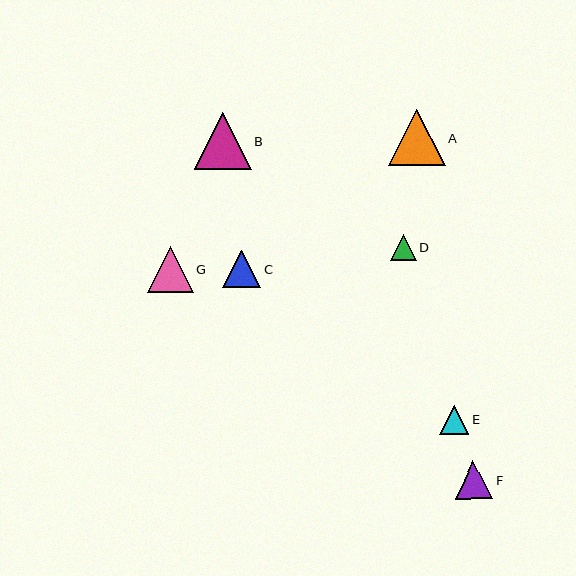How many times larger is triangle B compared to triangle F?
Triangle B is approximately 1.5 times the size of triangle F.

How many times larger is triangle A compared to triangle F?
Triangle A is approximately 1.5 times the size of triangle F.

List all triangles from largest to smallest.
From largest to smallest: B, A, G, C, F, E, D.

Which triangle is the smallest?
Triangle D is the smallest with a size of approximately 26 pixels.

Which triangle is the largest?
Triangle B is the largest with a size of approximately 57 pixels.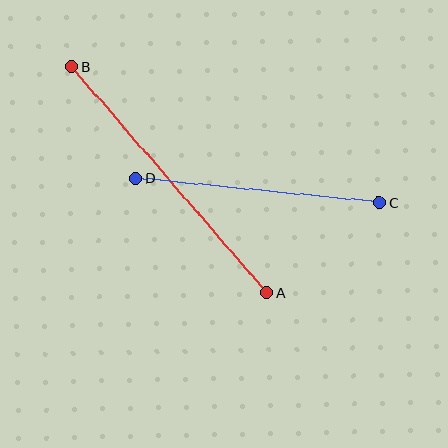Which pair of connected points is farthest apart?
Points A and B are farthest apart.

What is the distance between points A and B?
The distance is approximately 299 pixels.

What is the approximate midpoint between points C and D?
The midpoint is at approximately (258, 191) pixels.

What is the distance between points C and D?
The distance is approximately 245 pixels.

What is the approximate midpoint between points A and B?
The midpoint is at approximately (169, 180) pixels.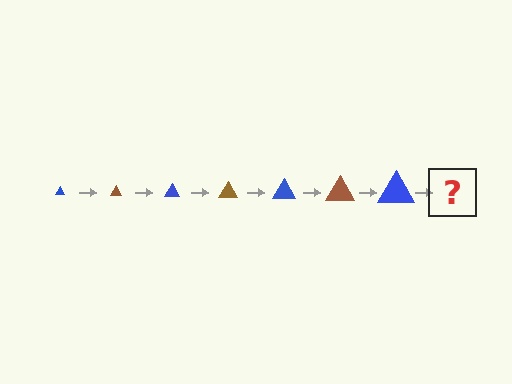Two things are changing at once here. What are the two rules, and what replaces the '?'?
The two rules are that the triangle grows larger each step and the color cycles through blue and brown. The '?' should be a brown triangle, larger than the previous one.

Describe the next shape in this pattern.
It should be a brown triangle, larger than the previous one.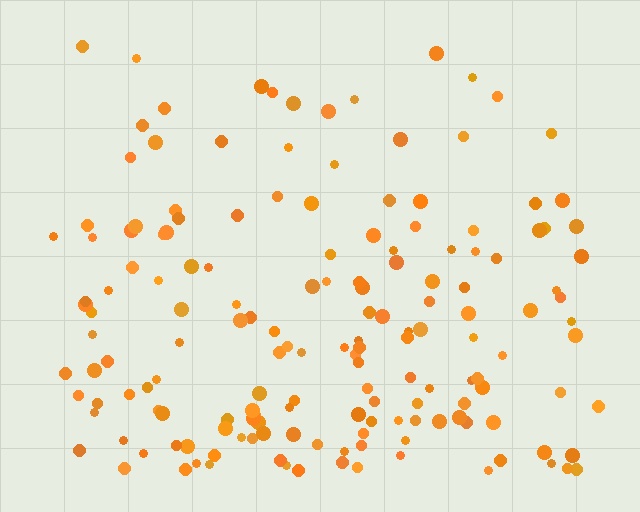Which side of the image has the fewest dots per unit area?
The top.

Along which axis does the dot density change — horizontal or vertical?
Vertical.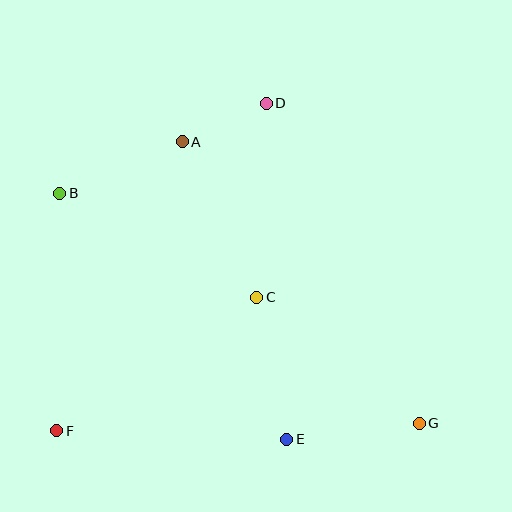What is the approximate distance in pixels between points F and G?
The distance between F and G is approximately 363 pixels.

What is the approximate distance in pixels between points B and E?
The distance between B and E is approximately 335 pixels.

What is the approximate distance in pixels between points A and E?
The distance between A and E is approximately 315 pixels.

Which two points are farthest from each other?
Points B and G are farthest from each other.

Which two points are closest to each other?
Points A and D are closest to each other.